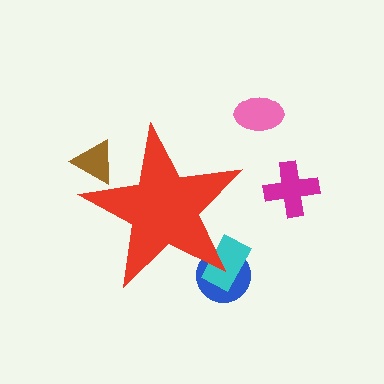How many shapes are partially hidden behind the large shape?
3 shapes are partially hidden.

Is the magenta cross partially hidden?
No, the magenta cross is fully visible.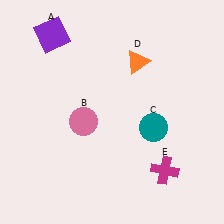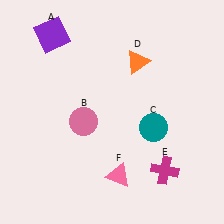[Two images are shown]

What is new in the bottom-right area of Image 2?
A pink triangle (F) was added in the bottom-right area of Image 2.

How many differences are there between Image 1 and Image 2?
There is 1 difference between the two images.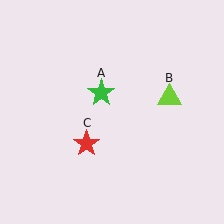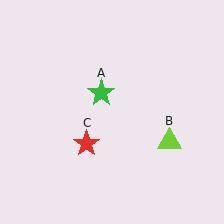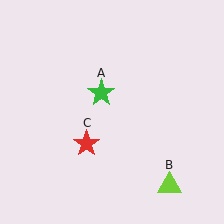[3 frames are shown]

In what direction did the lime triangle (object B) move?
The lime triangle (object B) moved down.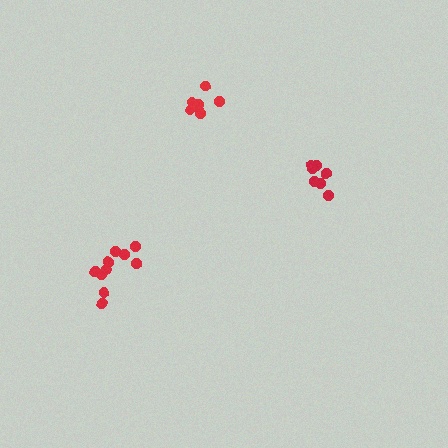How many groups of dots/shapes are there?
There are 3 groups.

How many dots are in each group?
Group 1: 7 dots, Group 2: 10 dots, Group 3: 7 dots (24 total).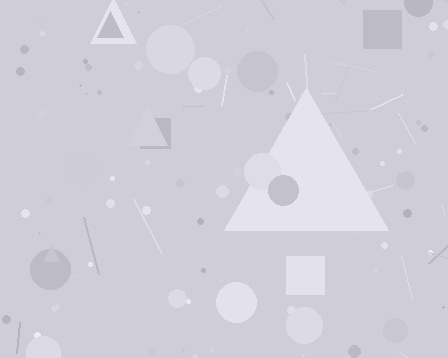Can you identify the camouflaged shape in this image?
The camouflaged shape is a triangle.